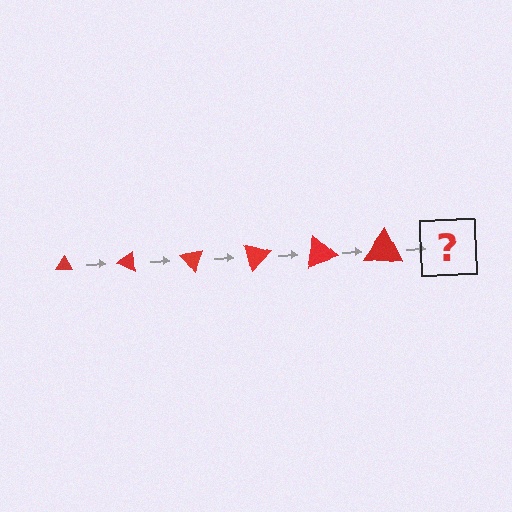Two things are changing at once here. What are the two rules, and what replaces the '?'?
The two rules are that the triangle grows larger each step and it rotates 25 degrees each step. The '?' should be a triangle, larger than the previous one and rotated 150 degrees from the start.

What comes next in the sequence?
The next element should be a triangle, larger than the previous one and rotated 150 degrees from the start.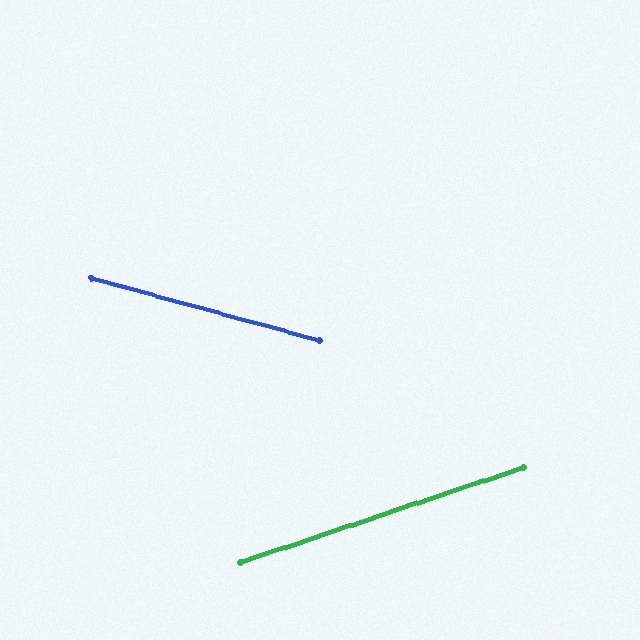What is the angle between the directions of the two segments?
Approximately 34 degrees.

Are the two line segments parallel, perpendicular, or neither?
Neither parallel nor perpendicular — they differ by about 34°.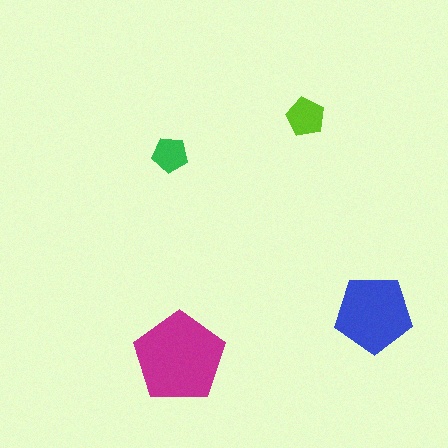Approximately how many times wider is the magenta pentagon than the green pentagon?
About 2.5 times wider.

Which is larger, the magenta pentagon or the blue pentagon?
The magenta one.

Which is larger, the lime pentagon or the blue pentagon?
The blue one.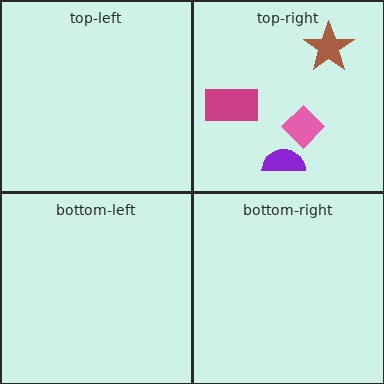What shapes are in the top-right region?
The purple semicircle, the magenta rectangle, the pink diamond, the brown star.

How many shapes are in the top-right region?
4.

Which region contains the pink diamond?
The top-right region.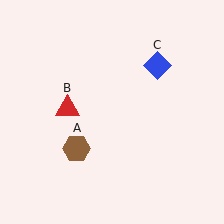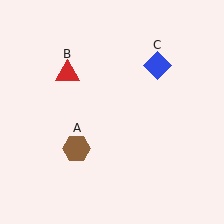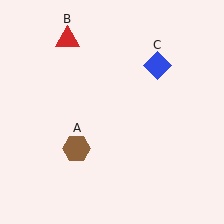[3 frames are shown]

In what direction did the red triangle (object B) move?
The red triangle (object B) moved up.